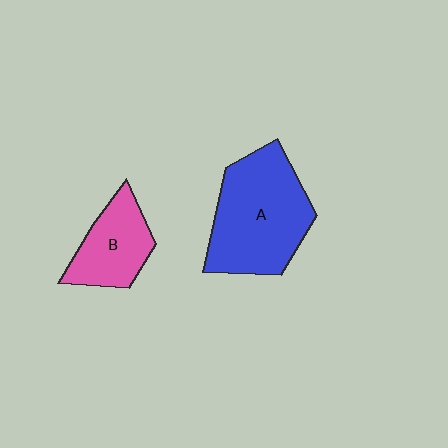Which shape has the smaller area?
Shape B (pink).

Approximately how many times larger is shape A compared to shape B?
Approximately 1.8 times.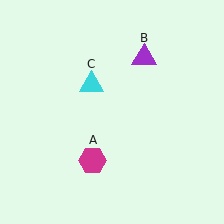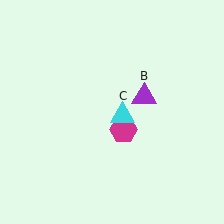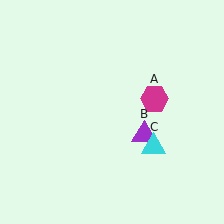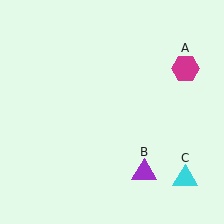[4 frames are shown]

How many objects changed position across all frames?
3 objects changed position: magenta hexagon (object A), purple triangle (object B), cyan triangle (object C).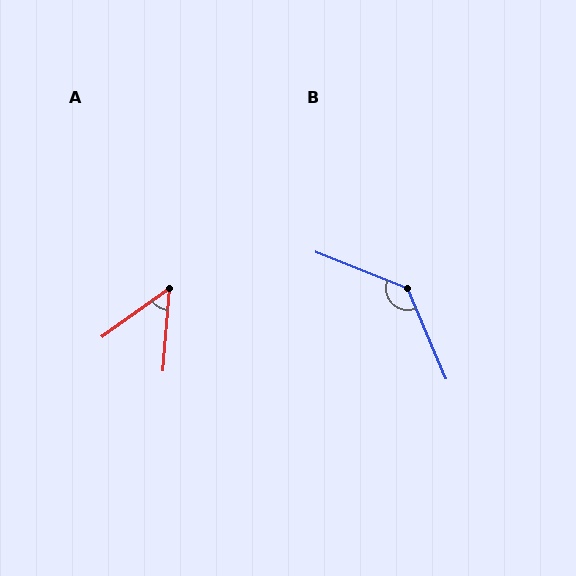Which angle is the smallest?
A, at approximately 50 degrees.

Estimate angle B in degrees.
Approximately 135 degrees.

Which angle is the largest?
B, at approximately 135 degrees.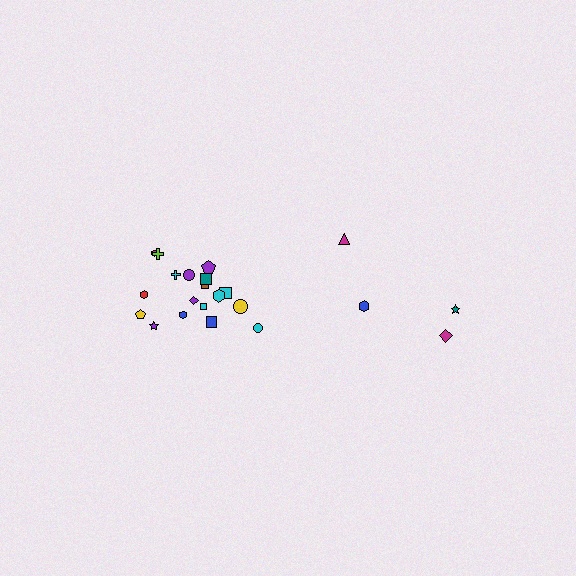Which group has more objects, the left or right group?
The left group.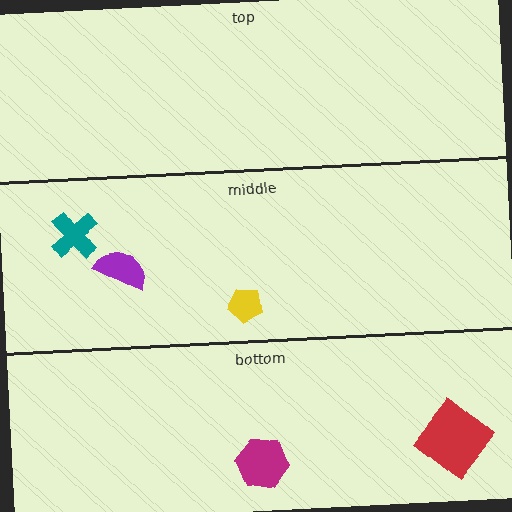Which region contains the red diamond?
The bottom region.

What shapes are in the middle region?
The teal cross, the yellow pentagon, the purple semicircle.